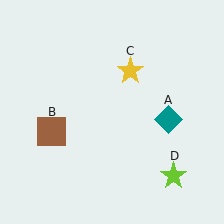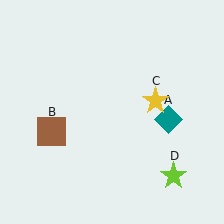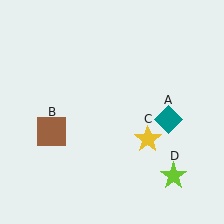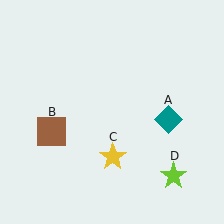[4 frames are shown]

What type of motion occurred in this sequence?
The yellow star (object C) rotated clockwise around the center of the scene.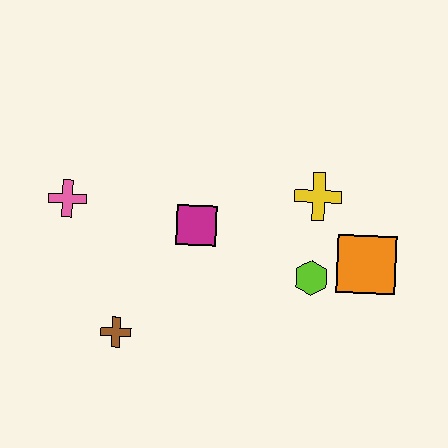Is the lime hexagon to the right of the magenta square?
Yes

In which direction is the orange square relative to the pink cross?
The orange square is to the right of the pink cross.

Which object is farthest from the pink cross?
The orange square is farthest from the pink cross.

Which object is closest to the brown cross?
The magenta square is closest to the brown cross.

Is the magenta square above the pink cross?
No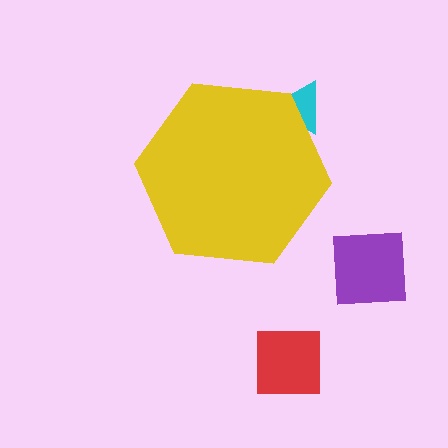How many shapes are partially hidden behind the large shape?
1 shape is partially hidden.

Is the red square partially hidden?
No, the red square is fully visible.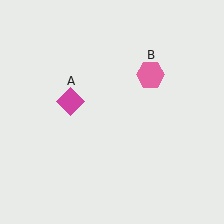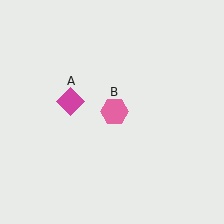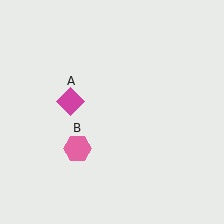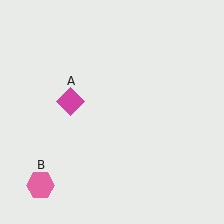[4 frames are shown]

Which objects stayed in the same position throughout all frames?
Magenta diamond (object A) remained stationary.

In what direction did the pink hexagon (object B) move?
The pink hexagon (object B) moved down and to the left.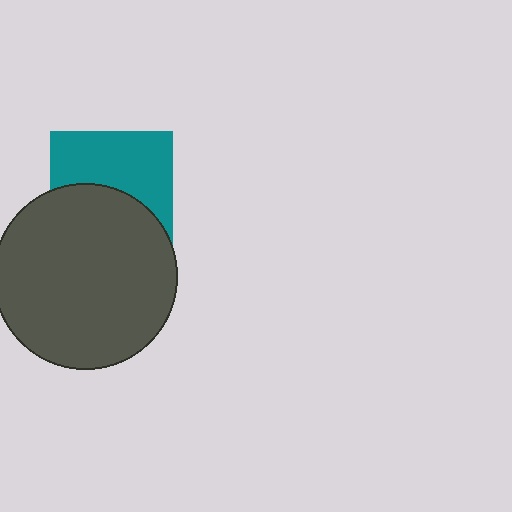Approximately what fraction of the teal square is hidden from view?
Roughly 47% of the teal square is hidden behind the dark gray circle.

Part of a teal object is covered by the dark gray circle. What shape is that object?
It is a square.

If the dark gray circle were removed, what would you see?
You would see the complete teal square.